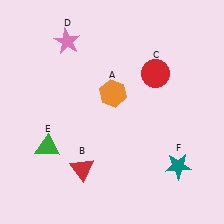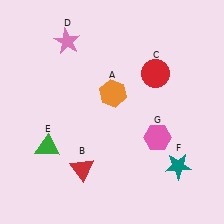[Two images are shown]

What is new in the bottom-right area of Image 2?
A pink hexagon (G) was added in the bottom-right area of Image 2.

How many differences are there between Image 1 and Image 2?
There is 1 difference between the two images.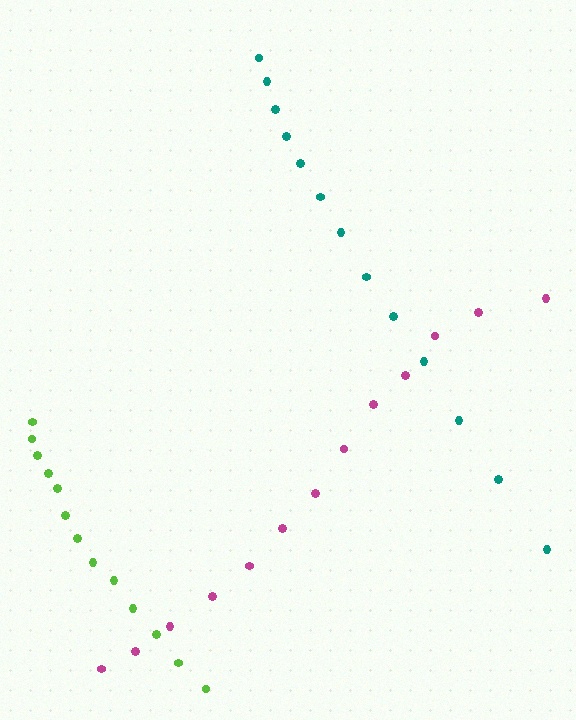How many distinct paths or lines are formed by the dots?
There are 3 distinct paths.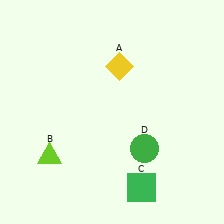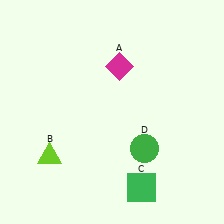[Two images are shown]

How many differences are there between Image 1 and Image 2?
There is 1 difference between the two images.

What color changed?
The diamond (A) changed from yellow in Image 1 to magenta in Image 2.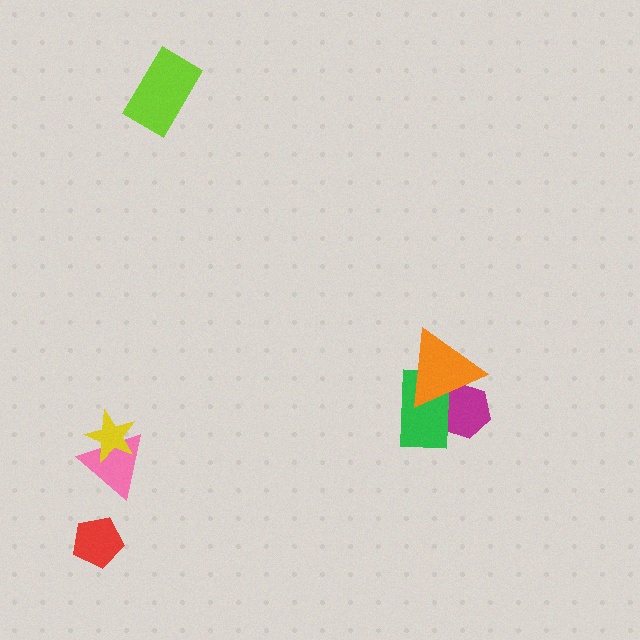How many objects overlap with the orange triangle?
2 objects overlap with the orange triangle.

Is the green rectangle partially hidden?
Yes, it is partially covered by another shape.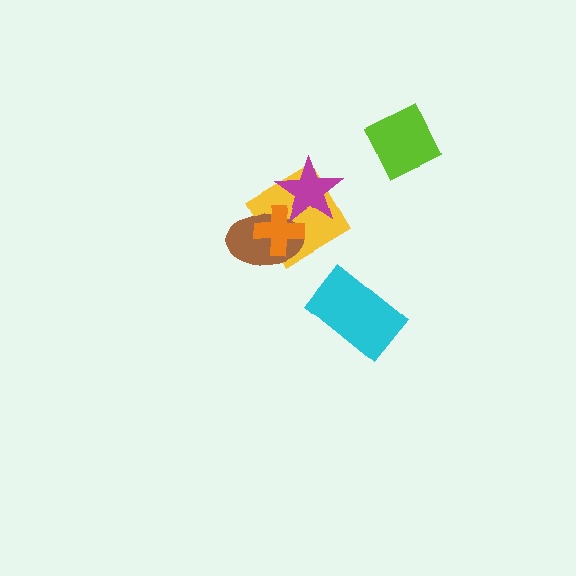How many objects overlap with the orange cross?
3 objects overlap with the orange cross.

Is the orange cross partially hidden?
Yes, it is partially covered by another shape.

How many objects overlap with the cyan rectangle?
0 objects overlap with the cyan rectangle.